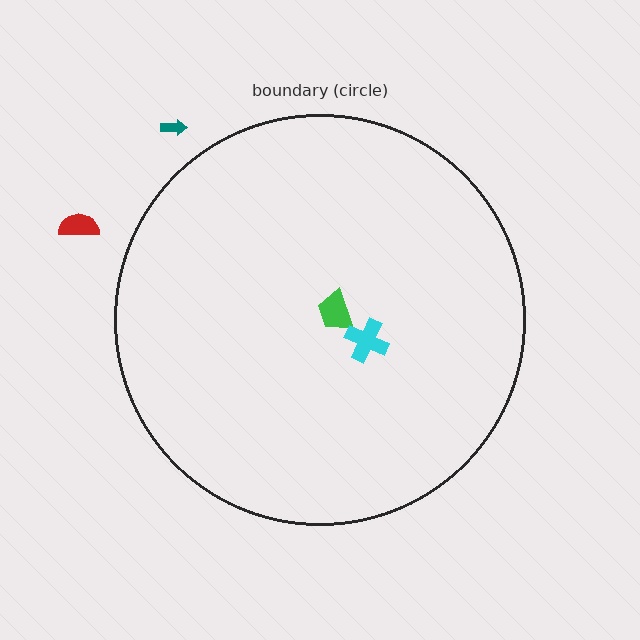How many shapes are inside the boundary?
2 inside, 2 outside.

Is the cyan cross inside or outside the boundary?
Inside.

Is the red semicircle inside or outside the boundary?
Outside.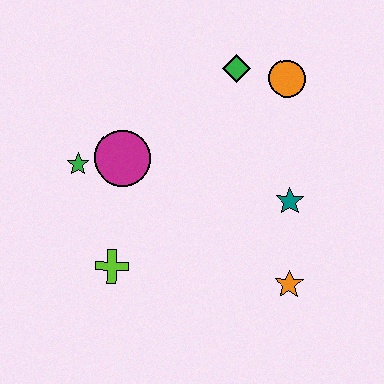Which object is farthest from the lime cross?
The orange circle is farthest from the lime cross.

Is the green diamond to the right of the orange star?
No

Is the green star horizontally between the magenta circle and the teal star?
No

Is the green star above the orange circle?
No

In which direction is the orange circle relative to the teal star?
The orange circle is above the teal star.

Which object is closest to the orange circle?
The green diamond is closest to the orange circle.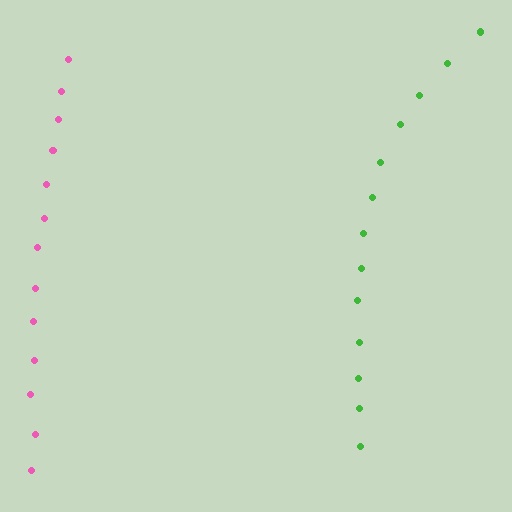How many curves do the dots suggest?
There are 2 distinct paths.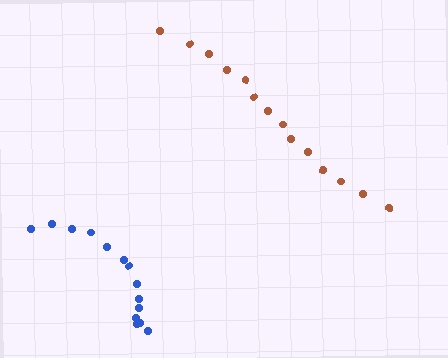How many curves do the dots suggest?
There are 2 distinct paths.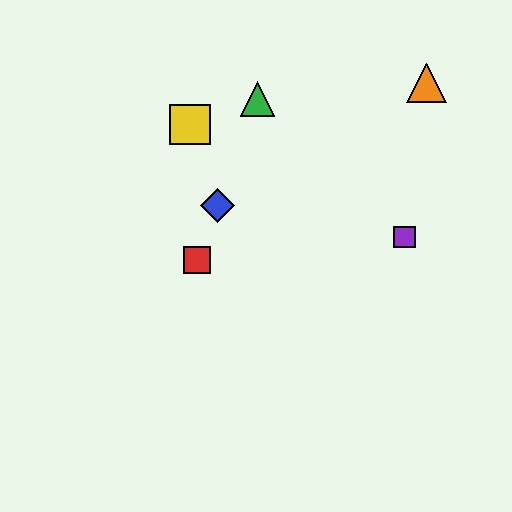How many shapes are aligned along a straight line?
3 shapes (the red square, the blue diamond, the green triangle) are aligned along a straight line.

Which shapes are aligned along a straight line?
The red square, the blue diamond, the green triangle are aligned along a straight line.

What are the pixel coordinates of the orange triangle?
The orange triangle is at (427, 83).